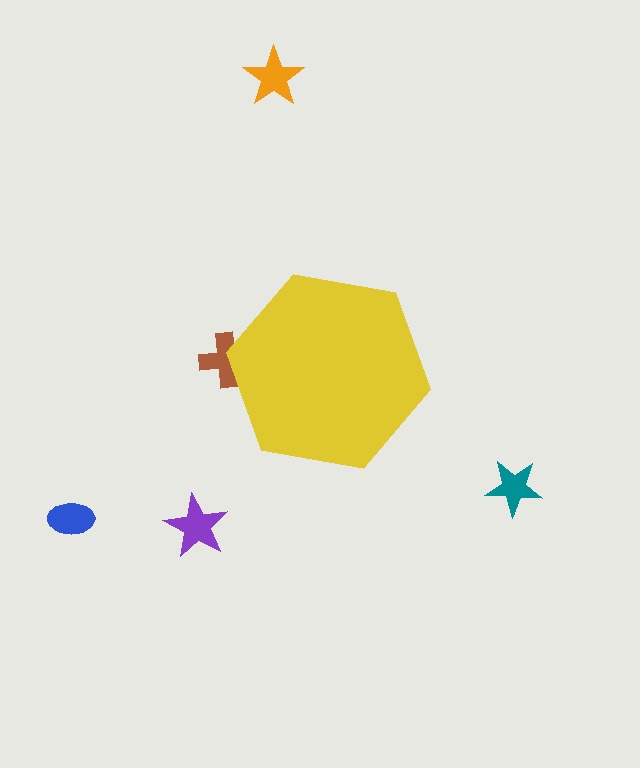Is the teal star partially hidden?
No, the teal star is fully visible.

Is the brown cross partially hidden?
Yes, the brown cross is partially hidden behind the yellow hexagon.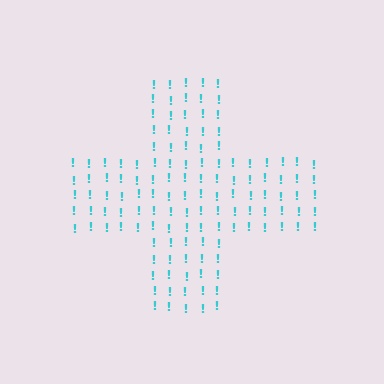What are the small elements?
The small elements are exclamation marks.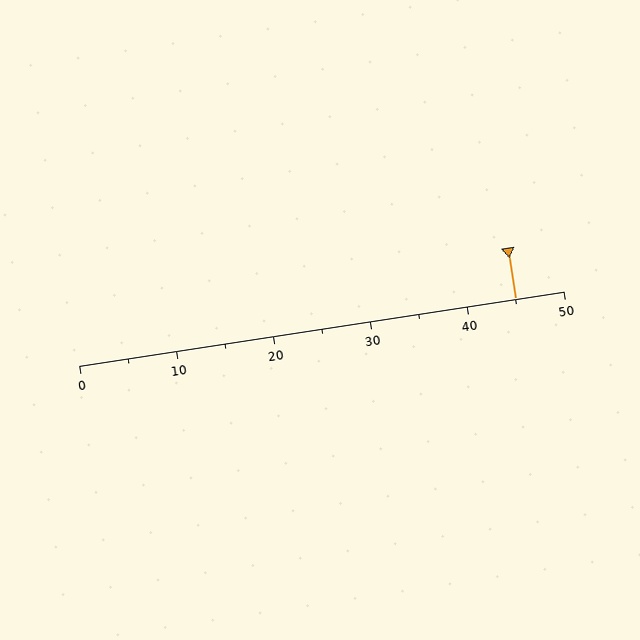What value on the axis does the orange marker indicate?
The marker indicates approximately 45.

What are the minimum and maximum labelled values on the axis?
The axis runs from 0 to 50.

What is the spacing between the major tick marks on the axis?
The major ticks are spaced 10 apart.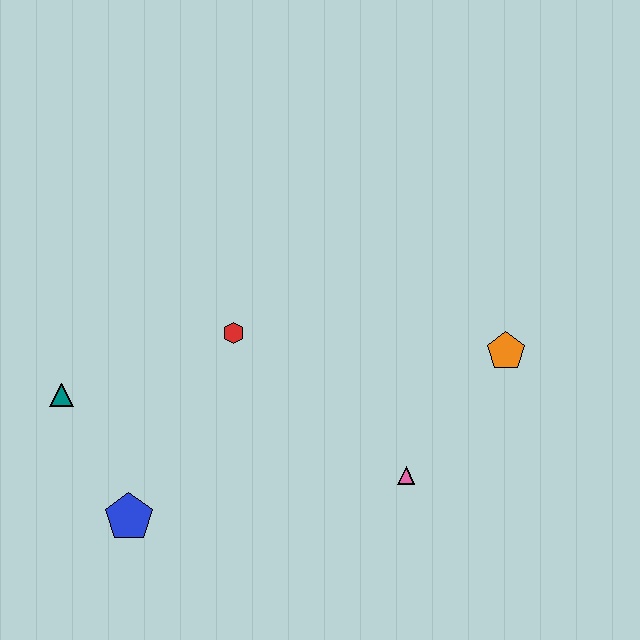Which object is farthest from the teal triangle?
The orange pentagon is farthest from the teal triangle.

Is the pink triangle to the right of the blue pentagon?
Yes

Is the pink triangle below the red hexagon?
Yes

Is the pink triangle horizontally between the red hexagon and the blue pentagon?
No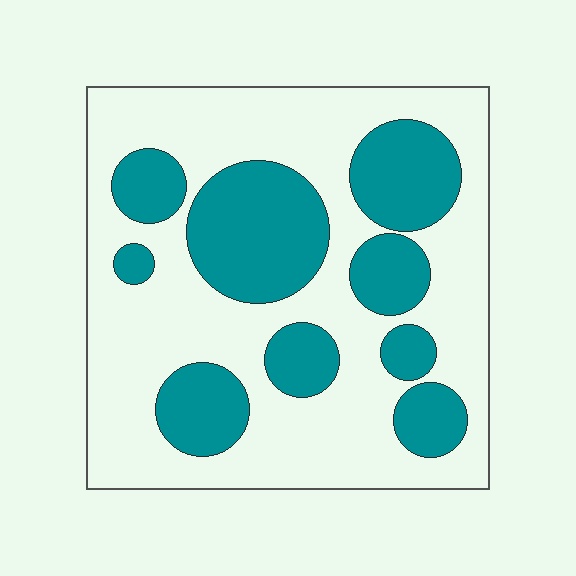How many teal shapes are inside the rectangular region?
9.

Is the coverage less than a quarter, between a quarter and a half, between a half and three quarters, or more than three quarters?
Between a quarter and a half.